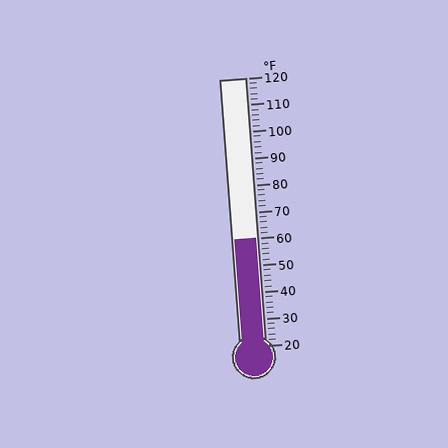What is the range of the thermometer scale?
The thermometer scale ranges from 20°F to 120°F.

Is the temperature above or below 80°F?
The temperature is below 80°F.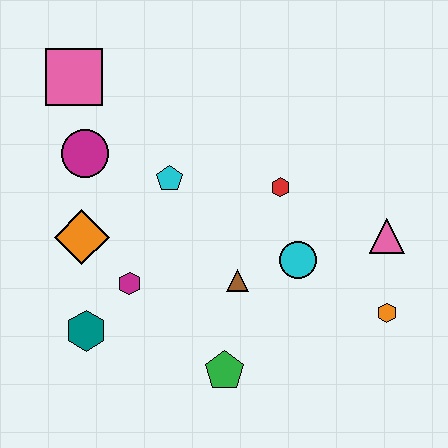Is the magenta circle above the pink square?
No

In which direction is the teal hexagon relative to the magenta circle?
The teal hexagon is below the magenta circle.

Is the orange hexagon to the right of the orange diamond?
Yes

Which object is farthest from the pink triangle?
The pink square is farthest from the pink triangle.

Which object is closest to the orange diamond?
The magenta hexagon is closest to the orange diamond.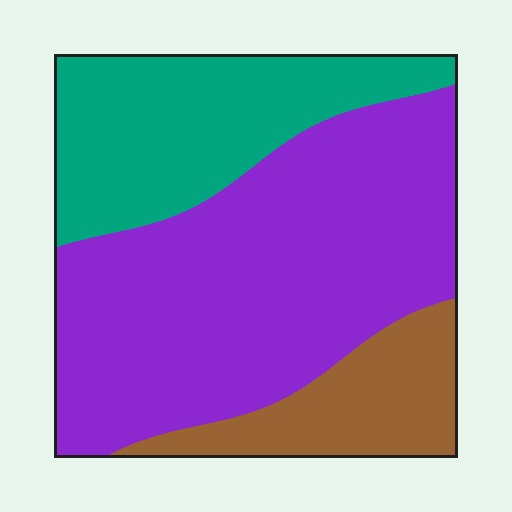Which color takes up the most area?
Purple, at roughly 55%.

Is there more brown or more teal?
Teal.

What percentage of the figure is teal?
Teal takes up between a sixth and a third of the figure.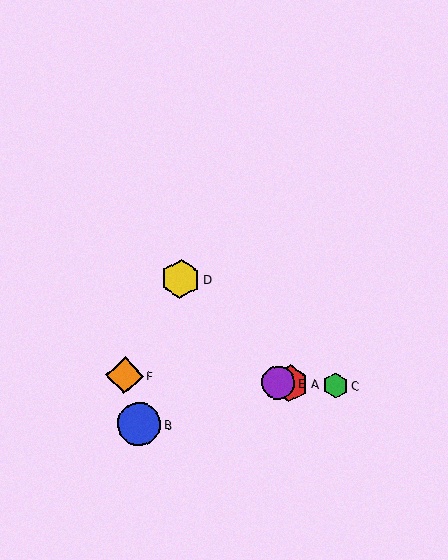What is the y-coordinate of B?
Object B is at y≈424.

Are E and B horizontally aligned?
No, E is at y≈383 and B is at y≈424.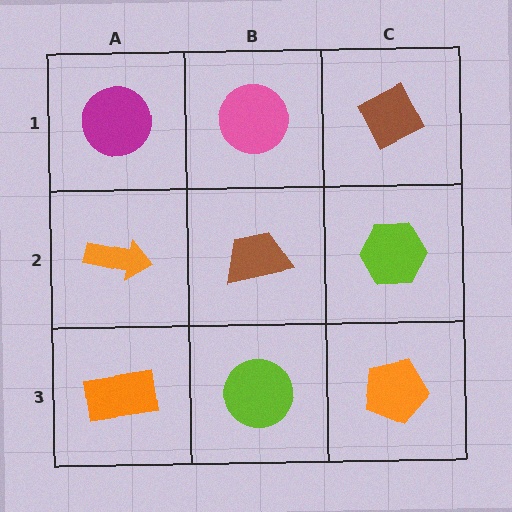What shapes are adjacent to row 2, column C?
A brown diamond (row 1, column C), an orange pentagon (row 3, column C), a brown trapezoid (row 2, column B).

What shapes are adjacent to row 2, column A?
A magenta circle (row 1, column A), an orange rectangle (row 3, column A), a brown trapezoid (row 2, column B).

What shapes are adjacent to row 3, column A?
An orange arrow (row 2, column A), a lime circle (row 3, column B).